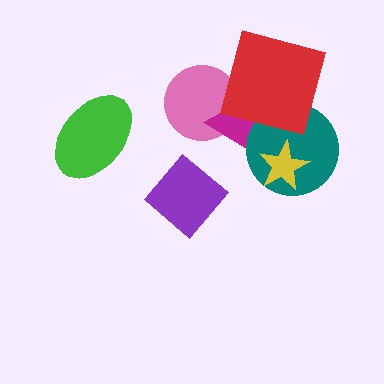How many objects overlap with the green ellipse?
0 objects overlap with the green ellipse.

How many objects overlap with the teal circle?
3 objects overlap with the teal circle.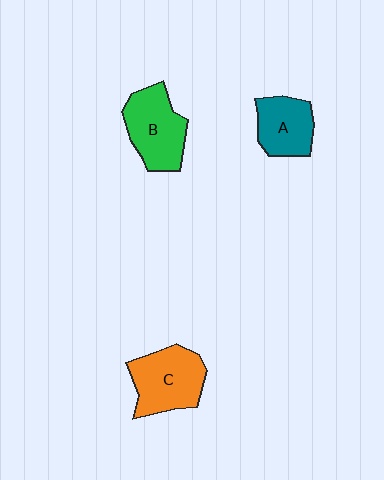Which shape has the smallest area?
Shape A (teal).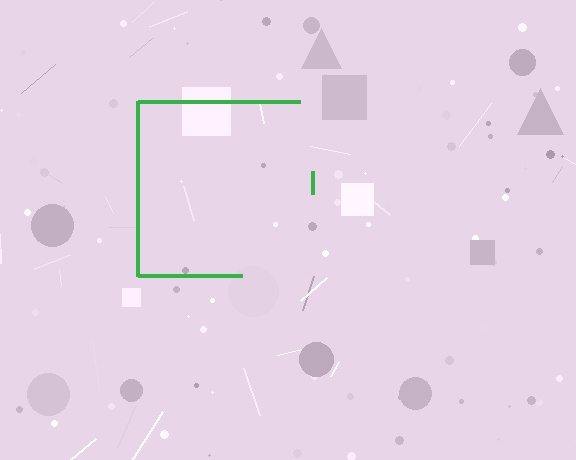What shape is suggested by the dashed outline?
The dashed outline suggests a square.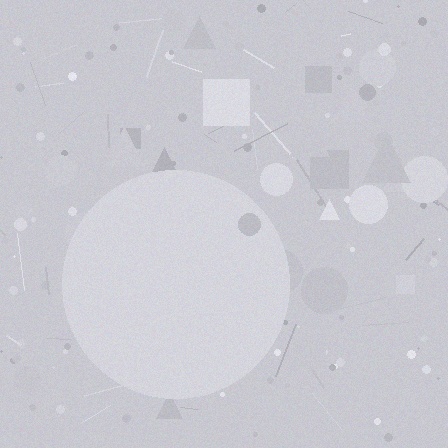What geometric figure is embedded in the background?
A circle is embedded in the background.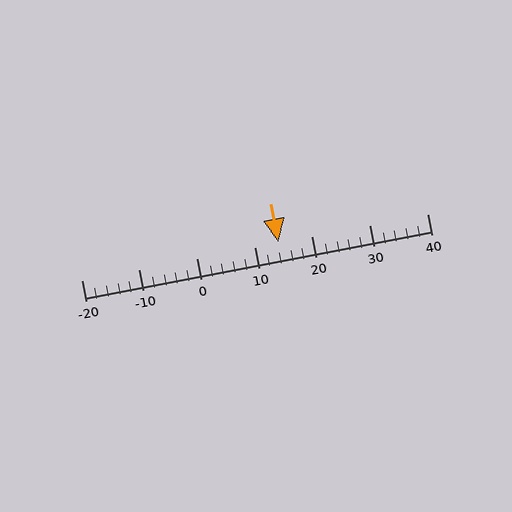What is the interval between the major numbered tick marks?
The major tick marks are spaced 10 units apart.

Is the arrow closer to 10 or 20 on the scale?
The arrow is closer to 10.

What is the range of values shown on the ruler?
The ruler shows values from -20 to 40.